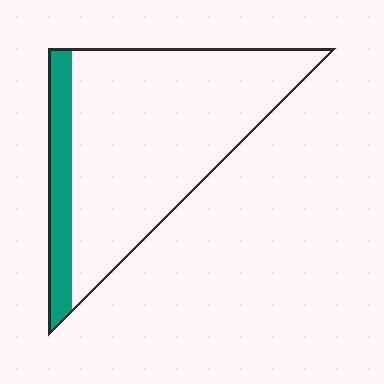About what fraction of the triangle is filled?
About one sixth (1/6).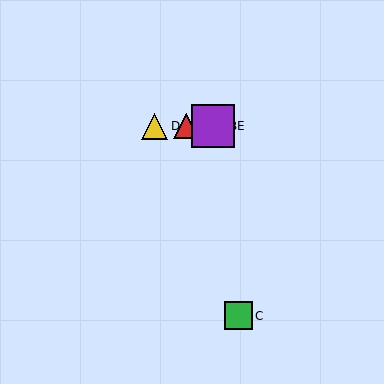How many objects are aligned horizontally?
4 objects (A, B, D, E) are aligned horizontally.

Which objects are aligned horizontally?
Objects A, B, D, E are aligned horizontally.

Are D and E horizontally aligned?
Yes, both are at y≈126.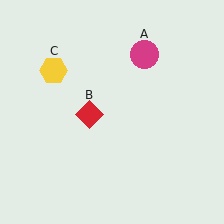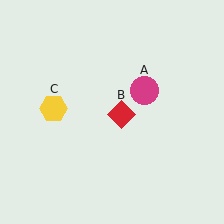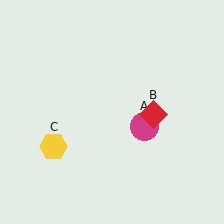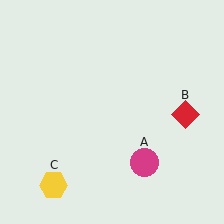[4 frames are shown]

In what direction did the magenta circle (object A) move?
The magenta circle (object A) moved down.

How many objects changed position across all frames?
3 objects changed position: magenta circle (object A), red diamond (object B), yellow hexagon (object C).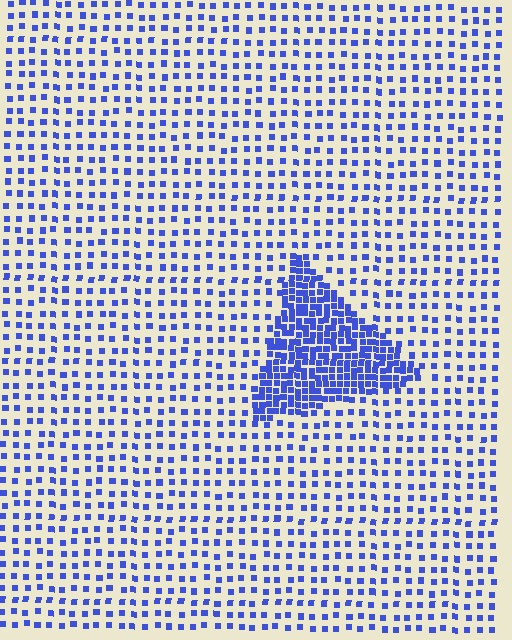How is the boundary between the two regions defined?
The boundary is defined by a change in element density (approximately 2.9x ratio). All elements are the same color, size, and shape.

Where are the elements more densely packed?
The elements are more densely packed inside the triangle boundary.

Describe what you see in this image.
The image contains small blue elements arranged at two different densities. A triangle-shaped region is visible where the elements are more densely packed than the surrounding area.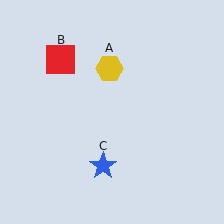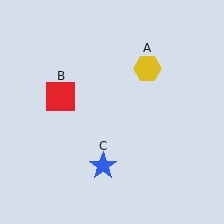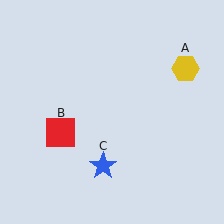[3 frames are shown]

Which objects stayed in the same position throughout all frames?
Blue star (object C) remained stationary.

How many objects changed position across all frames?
2 objects changed position: yellow hexagon (object A), red square (object B).